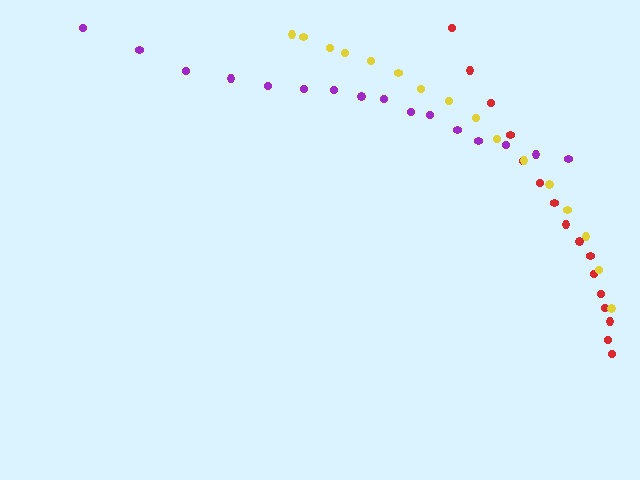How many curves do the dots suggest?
There are 3 distinct paths.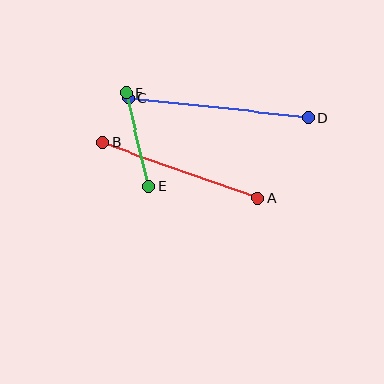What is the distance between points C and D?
The distance is approximately 181 pixels.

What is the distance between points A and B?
The distance is approximately 164 pixels.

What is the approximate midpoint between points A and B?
The midpoint is at approximately (180, 170) pixels.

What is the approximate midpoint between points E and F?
The midpoint is at approximately (137, 139) pixels.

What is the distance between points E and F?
The distance is approximately 96 pixels.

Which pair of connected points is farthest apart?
Points C and D are farthest apart.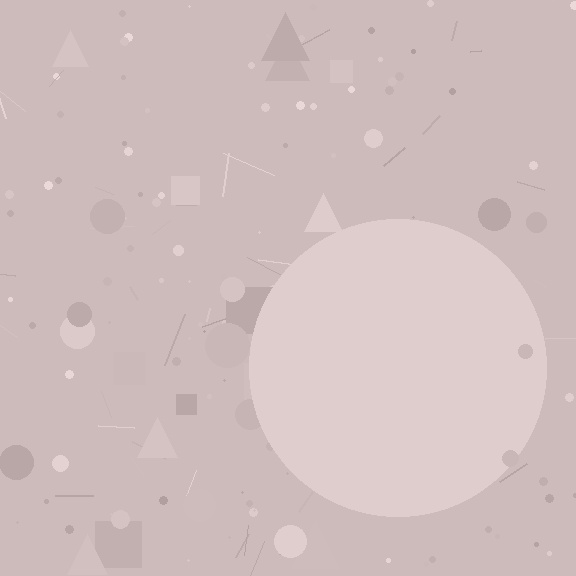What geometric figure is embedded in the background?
A circle is embedded in the background.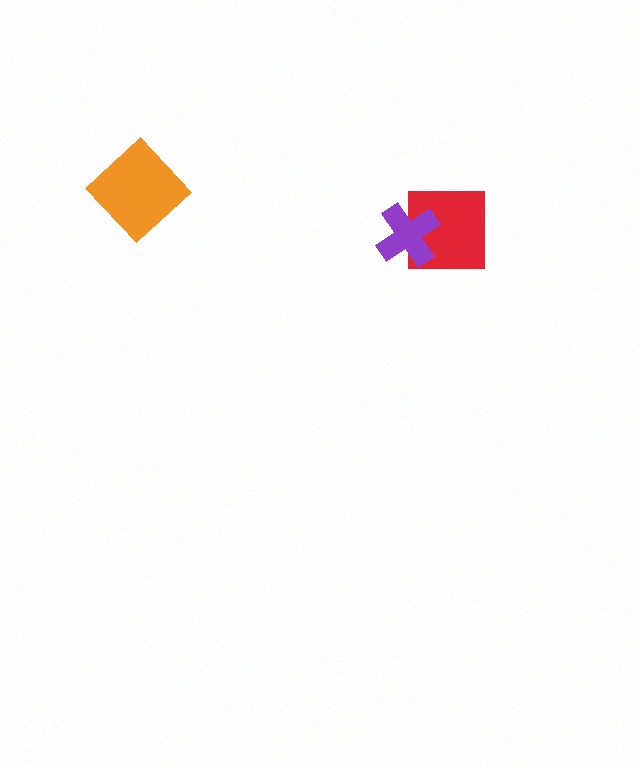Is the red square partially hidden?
Yes, it is partially covered by another shape.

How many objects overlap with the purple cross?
1 object overlaps with the purple cross.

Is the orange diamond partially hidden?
No, no other shape covers it.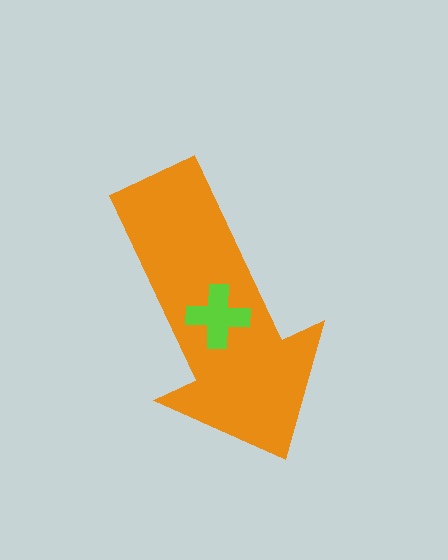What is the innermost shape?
The lime cross.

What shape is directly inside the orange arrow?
The lime cross.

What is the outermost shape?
The orange arrow.